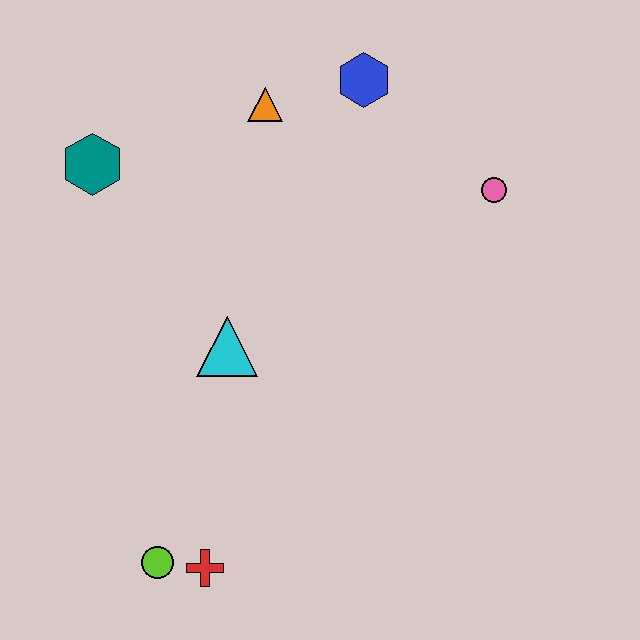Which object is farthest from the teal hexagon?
The red cross is farthest from the teal hexagon.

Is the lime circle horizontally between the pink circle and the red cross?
No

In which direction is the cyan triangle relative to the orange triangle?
The cyan triangle is below the orange triangle.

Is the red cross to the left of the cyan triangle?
Yes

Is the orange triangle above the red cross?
Yes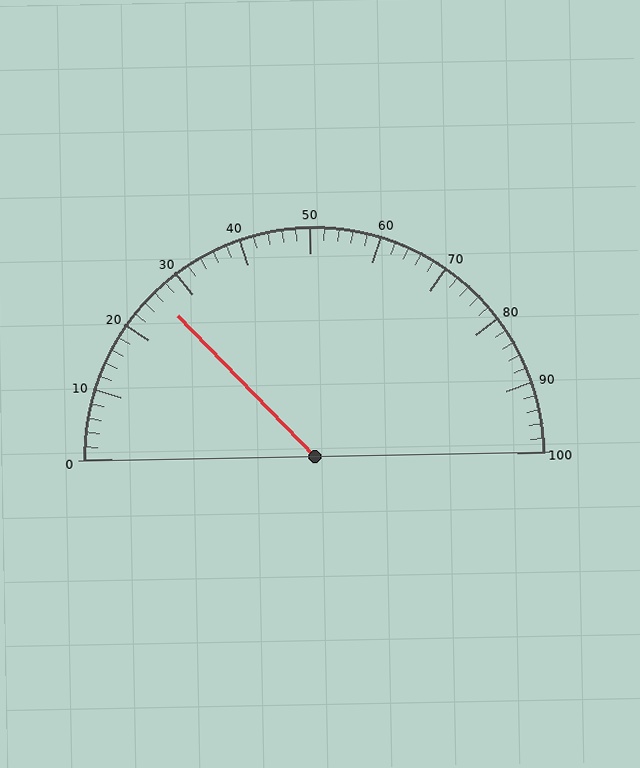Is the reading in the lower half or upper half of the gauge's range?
The reading is in the lower half of the range (0 to 100).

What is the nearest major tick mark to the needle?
The nearest major tick mark is 30.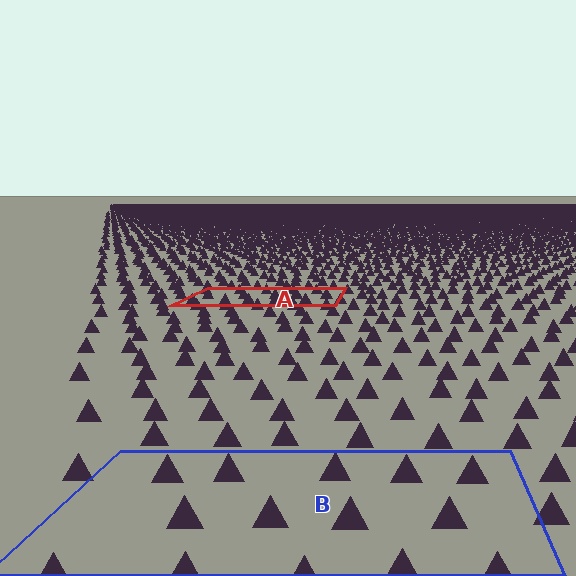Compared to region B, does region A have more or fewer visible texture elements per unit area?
Region A has more texture elements per unit area — they are packed more densely because it is farther away.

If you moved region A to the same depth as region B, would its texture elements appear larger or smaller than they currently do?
They would appear larger. At a closer depth, the same texture elements are projected at a bigger on-screen size.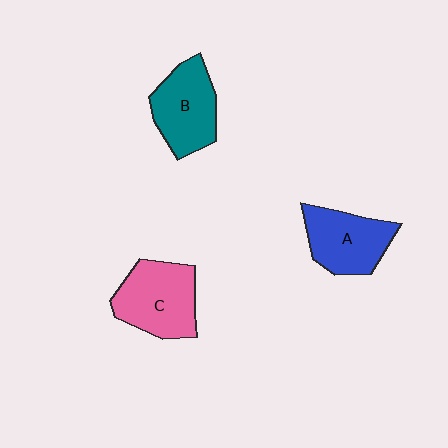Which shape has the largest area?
Shape C (pink).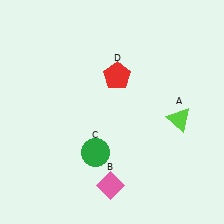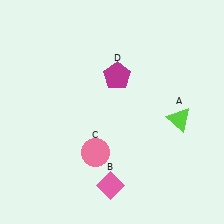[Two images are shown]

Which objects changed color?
C changed from green to pink. D changed from red to magenta.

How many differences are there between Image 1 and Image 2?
There are 2 differences between the two images.